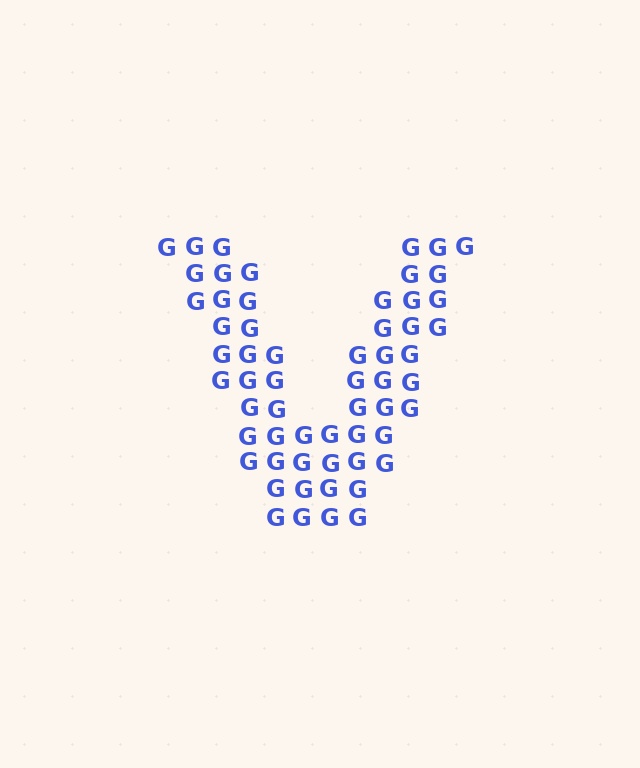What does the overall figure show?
The overall figure shows the letter V.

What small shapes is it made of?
It is made of small letter G's.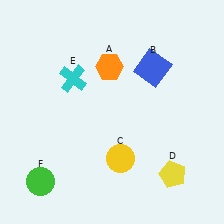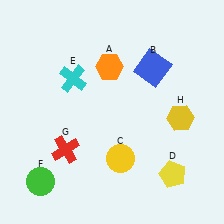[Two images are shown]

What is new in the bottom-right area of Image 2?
A yellow hexagon (H) was added in the bottom-right area of Image 2.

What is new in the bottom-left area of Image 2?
A red cross (G) was added in the bottom-left area of Image 2.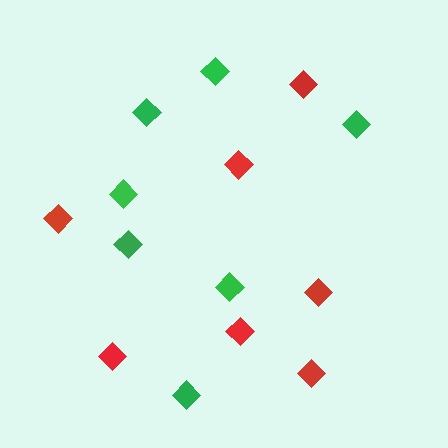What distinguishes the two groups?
There are 2 groups: one group of green diamonds (7) and one group of red diamonds (7).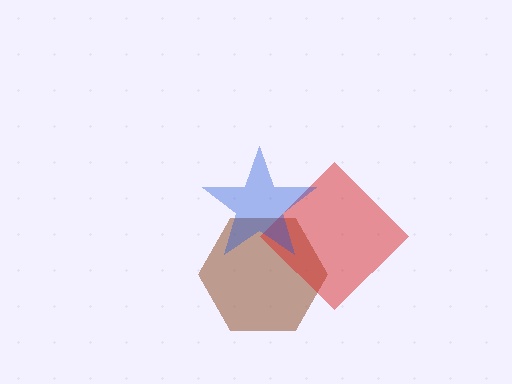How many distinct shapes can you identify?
There are 3 distinct shapes: a brown hexagon, a red diamond, a blue star.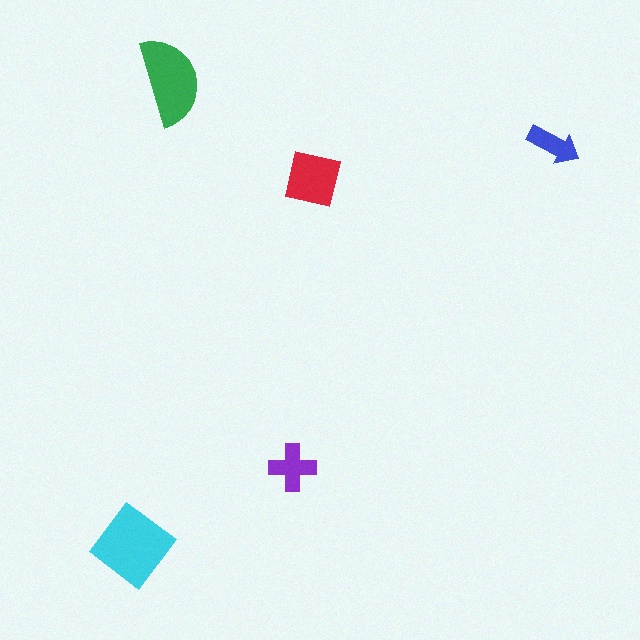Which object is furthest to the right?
The blue arrow is rightmost.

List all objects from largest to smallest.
The cyan diamond, the green semicircle, the red square, the purple cross, the blue arrow.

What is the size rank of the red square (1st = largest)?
3rd.